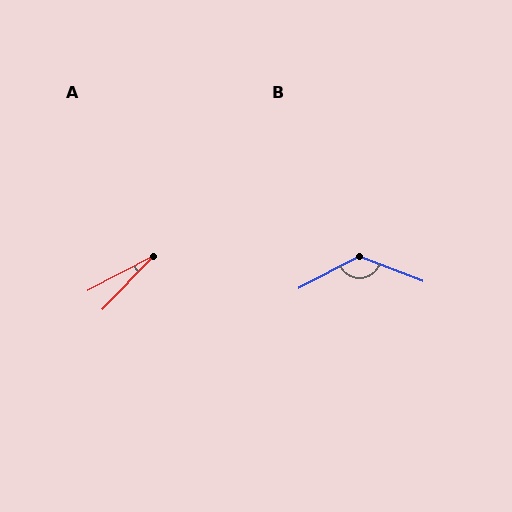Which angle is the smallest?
A, at approximately 18 degrees.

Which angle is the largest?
B, at approximately 132 degrees.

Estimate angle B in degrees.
Approximately 132 degrees.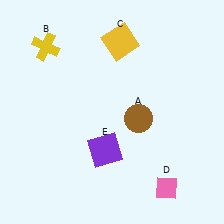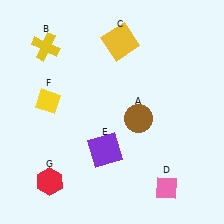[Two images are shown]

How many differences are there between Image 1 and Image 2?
There are 2 differences between the two images.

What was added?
A yellow diamond (F), a red hexagon (G) were added in Image 2.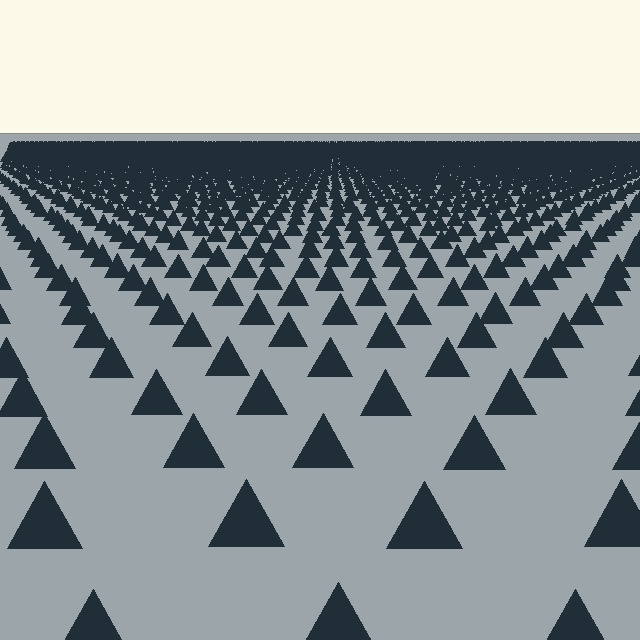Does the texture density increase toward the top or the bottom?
Density increases toward the top.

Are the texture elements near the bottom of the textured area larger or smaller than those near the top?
Larger. Near the bottom, elements are closer to the viewer and appear at a bigger on-screen size.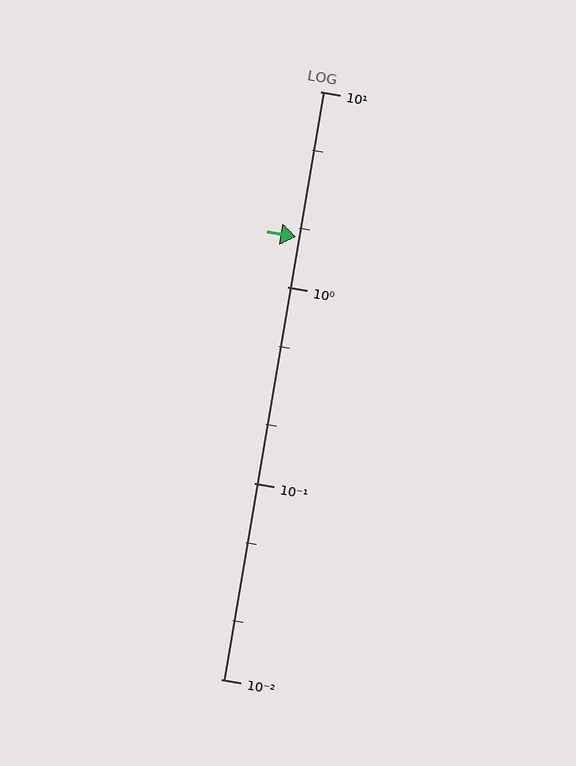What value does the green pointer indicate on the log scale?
The pointer indicates approximately 1.8.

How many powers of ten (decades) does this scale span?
The scale spans 3 decades, from 0.01 to 10.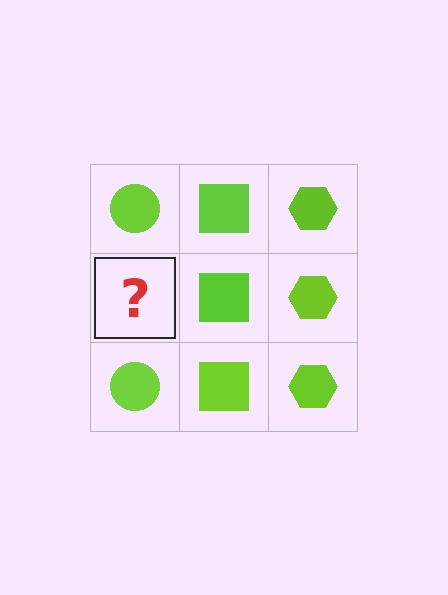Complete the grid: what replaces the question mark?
The question mark should be replaced with a lime circle.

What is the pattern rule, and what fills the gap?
The rule is that each column has a consistent shape. The gap should be filled with a lime circle.